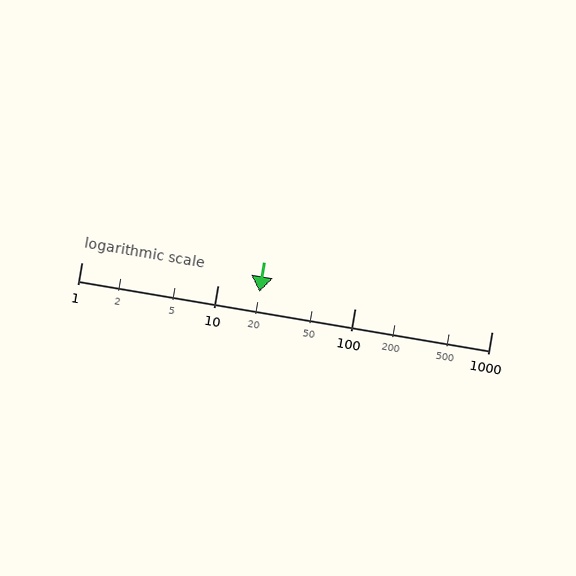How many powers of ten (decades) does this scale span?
The scale spans 3 decades, from 1 to 1000.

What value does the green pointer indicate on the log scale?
The pointer indicates approximately 20.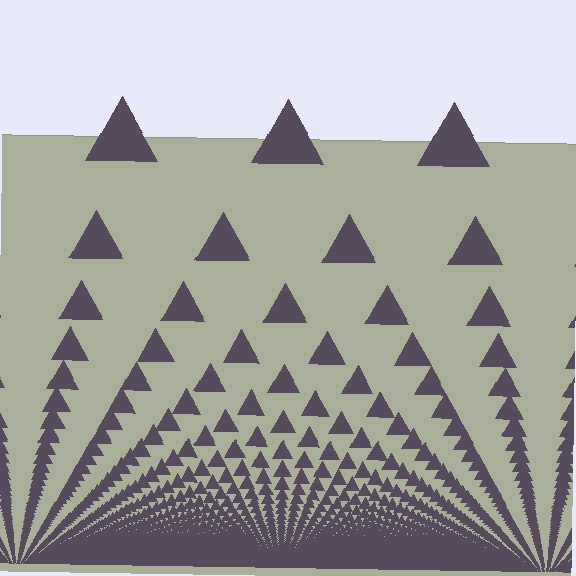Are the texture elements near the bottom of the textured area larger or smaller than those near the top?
Smaller. The gradient is inverted — elements near the bottom are smaller and denser.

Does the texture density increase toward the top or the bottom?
Density increases toward the bottom.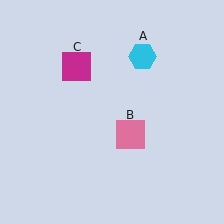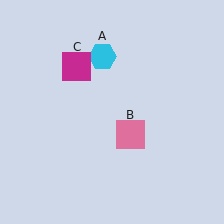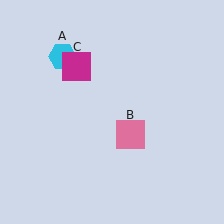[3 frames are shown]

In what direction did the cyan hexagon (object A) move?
The cyan hexagon (object A) moved left.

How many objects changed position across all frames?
1 object changed position: cyan hexagon (object A).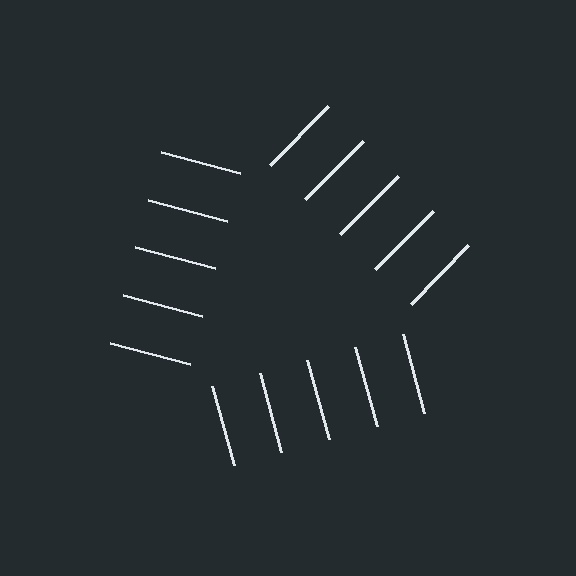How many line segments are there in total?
15 — 5 along each of the 3 edges.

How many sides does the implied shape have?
3 sides — the line-ends trace a triangle.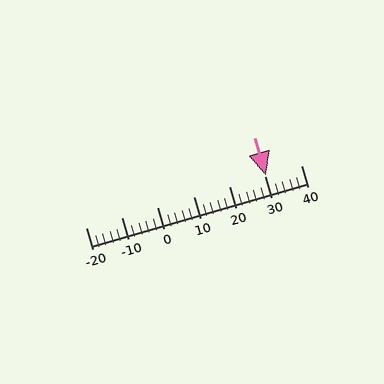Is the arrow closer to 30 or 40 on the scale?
The arrow is closer to 30.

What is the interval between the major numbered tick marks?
The major tick marks are spaced 10 units apart.